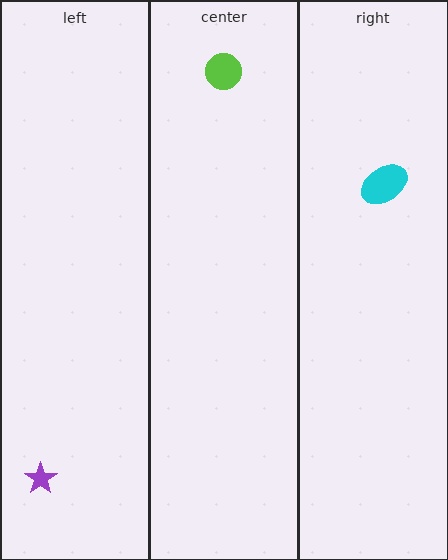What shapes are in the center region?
The lime circle.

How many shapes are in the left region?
1.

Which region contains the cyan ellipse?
The right region.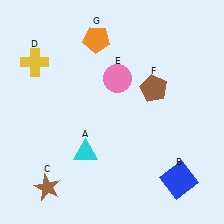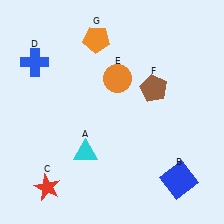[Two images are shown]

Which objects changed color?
C changed from brown to red. D changed from yellow to blue. E changed from pink to orange.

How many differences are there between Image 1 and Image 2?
There are 3 differences between the two images.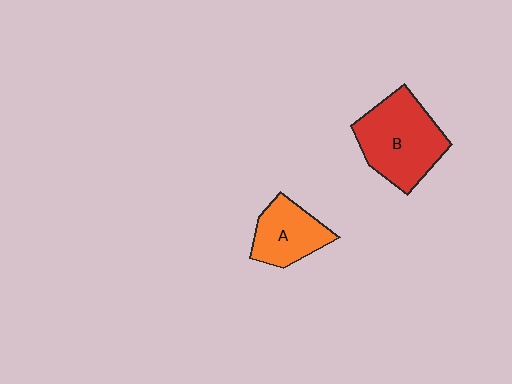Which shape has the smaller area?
Shape A (orange).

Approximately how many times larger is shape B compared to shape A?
Approximately 1.6 times.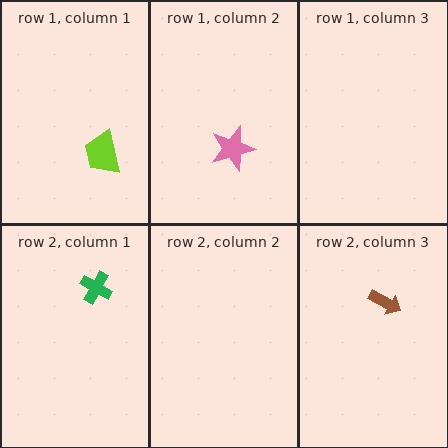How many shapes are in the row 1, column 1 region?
1.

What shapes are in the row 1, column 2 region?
The pink star.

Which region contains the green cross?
The row 2, column 1 region.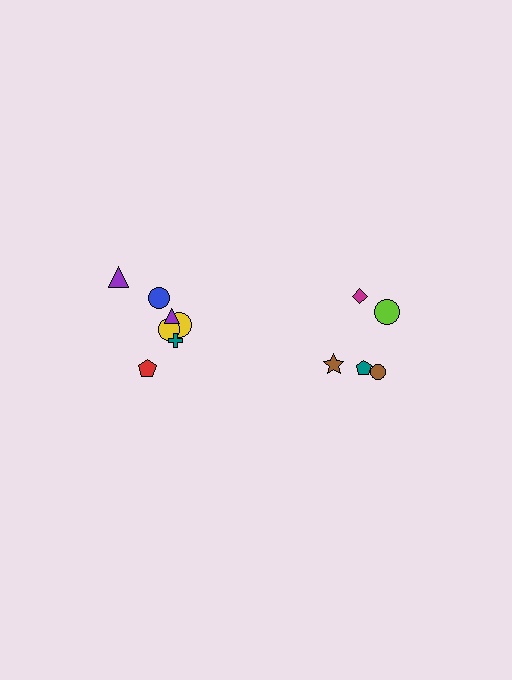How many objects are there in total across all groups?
There are 12 objects.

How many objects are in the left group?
There are 7 objects.